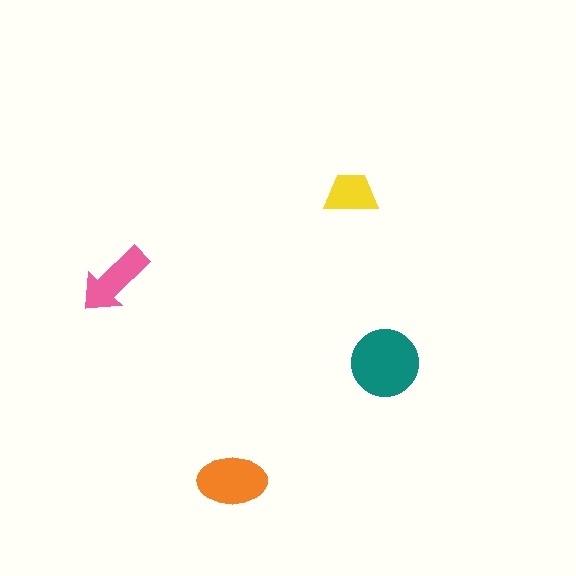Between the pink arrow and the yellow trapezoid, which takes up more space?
The pink arrow.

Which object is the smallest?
The yellow trapezoid.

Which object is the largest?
The teal circle.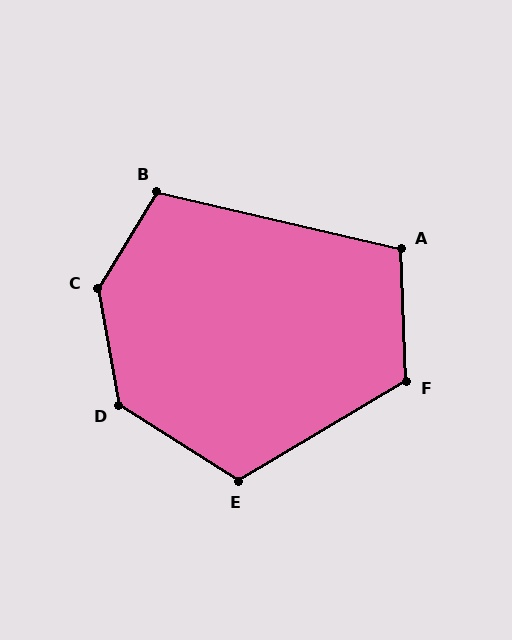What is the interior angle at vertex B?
Approximately 109 degrees (obtuse).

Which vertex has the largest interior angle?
C, at approximately 138 degrees.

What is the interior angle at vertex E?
Approximately 117 degrees (obtuse).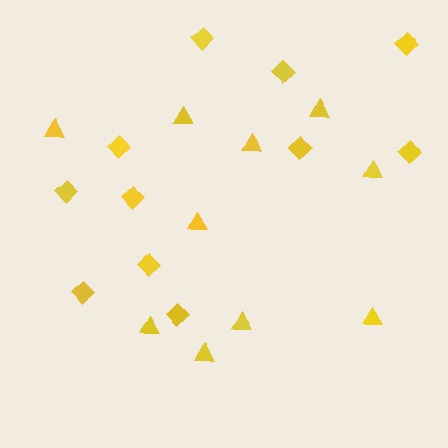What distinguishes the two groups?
There are 2 groups: one group of diamonds (11) and one group of triangles (10).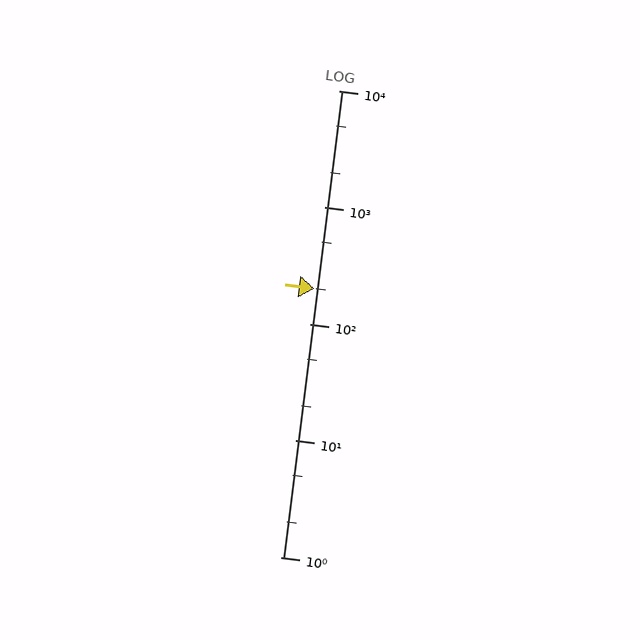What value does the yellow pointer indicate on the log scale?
The pointer indicates approximately 200.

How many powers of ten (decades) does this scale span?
The scale spans 4 decades, from 1 to 10000.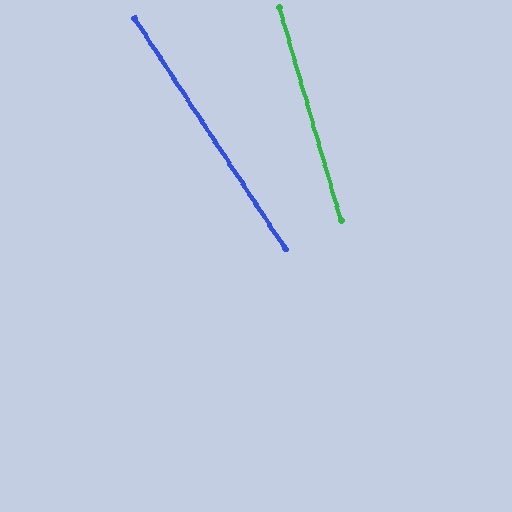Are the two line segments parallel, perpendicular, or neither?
Neither parallel nor perpendicular — they differ by about 17°.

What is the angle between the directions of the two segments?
Approximately 17 degrees.